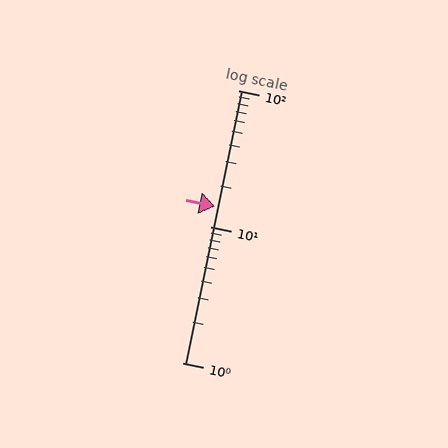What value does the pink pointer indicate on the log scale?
The pointer indicates approximately 14.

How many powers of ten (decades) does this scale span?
The scale spans 2 decades, from 1 to 100.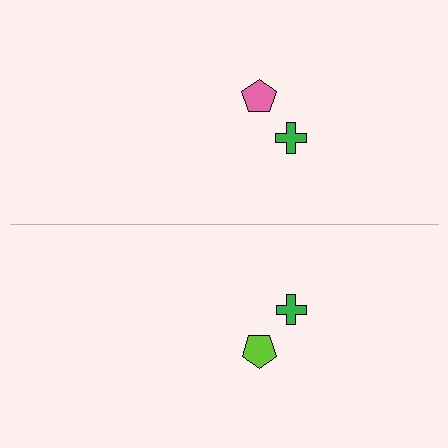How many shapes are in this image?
There are 4 shapes in this image.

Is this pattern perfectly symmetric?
No, the pattern is not perfectly symmetric. The lime pentagon on the bottom side breaks the symmetry — its mirror counterpart is pink.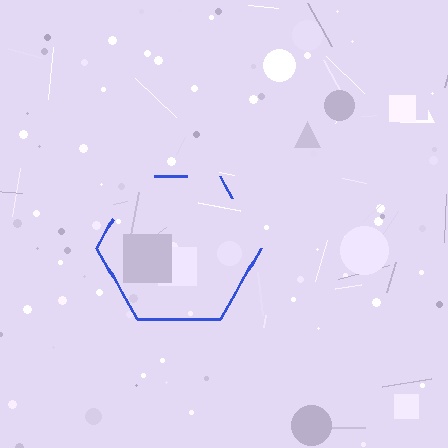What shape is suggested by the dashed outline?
The dashed outline suggests a hexagon.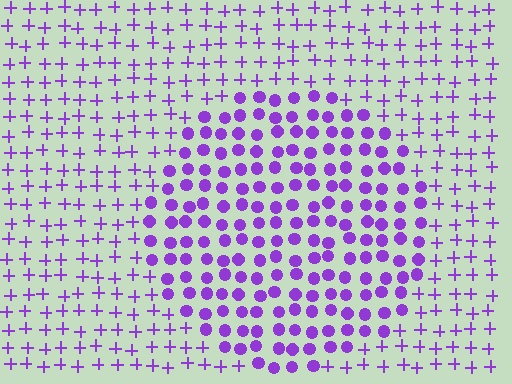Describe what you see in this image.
The image is filled with small purple elements arranged in a uniform grid. A circle-shaped region contains circles, while the surrounding area contains plus signs. The boundary is defined purely by the change in element shape.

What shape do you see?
I see a circle.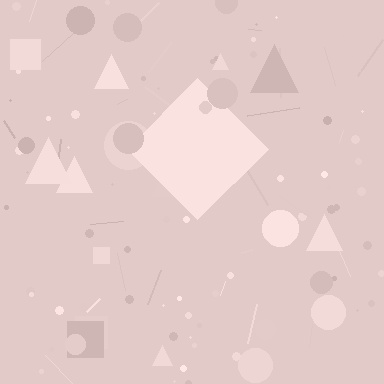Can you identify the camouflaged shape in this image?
The camouflaged shape is a diamond.